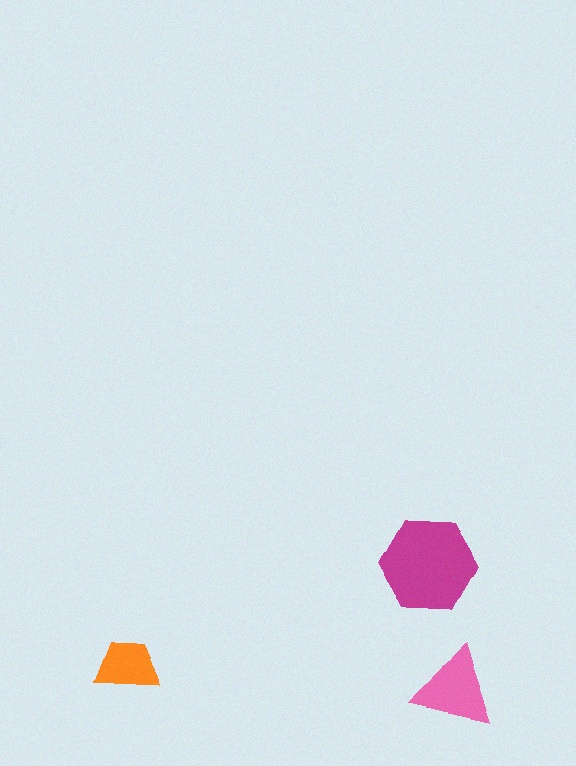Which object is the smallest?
The orange trapezoid.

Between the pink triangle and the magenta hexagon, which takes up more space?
The magenta hexagon.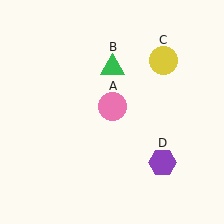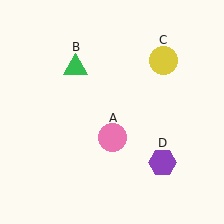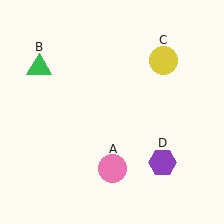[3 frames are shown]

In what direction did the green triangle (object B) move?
The green triangle (object B) moved left.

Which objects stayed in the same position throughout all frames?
Yellow circle (object C) and purple hexagon (object D) remained stationary.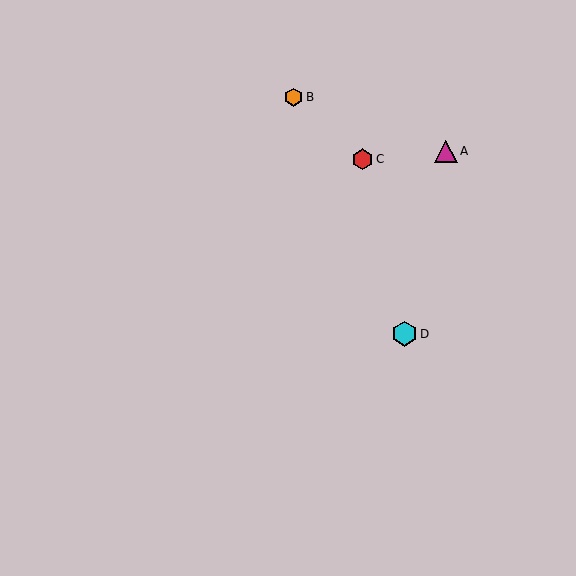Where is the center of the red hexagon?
The center of the red hexagon is at (362, 159).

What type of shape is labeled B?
Shape B is an orange hexagon.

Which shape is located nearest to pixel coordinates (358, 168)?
The red hexagon (labeled C) at (362, 159) is nearest to that location.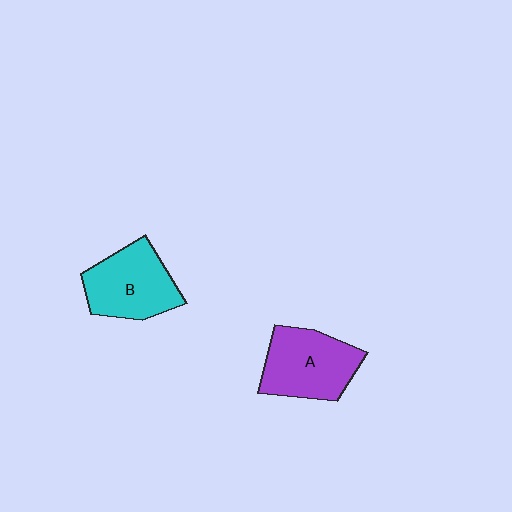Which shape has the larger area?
Shape A (purple).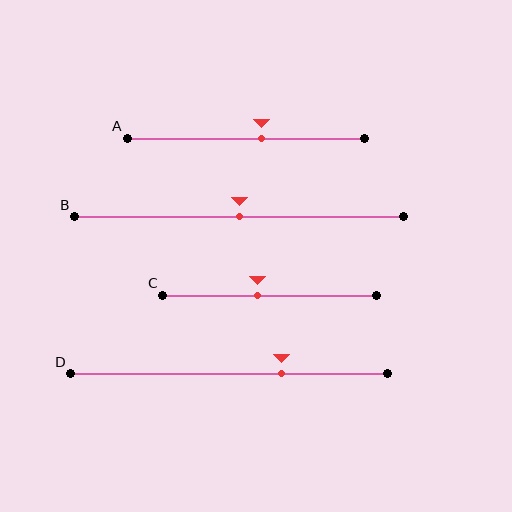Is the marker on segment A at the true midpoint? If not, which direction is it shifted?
No, the marker on segment A is shifted to the right by about 7% of the segment length.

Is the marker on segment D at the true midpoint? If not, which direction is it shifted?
No, the marker on segment D is shifted to the right by about 16% of the segment length.